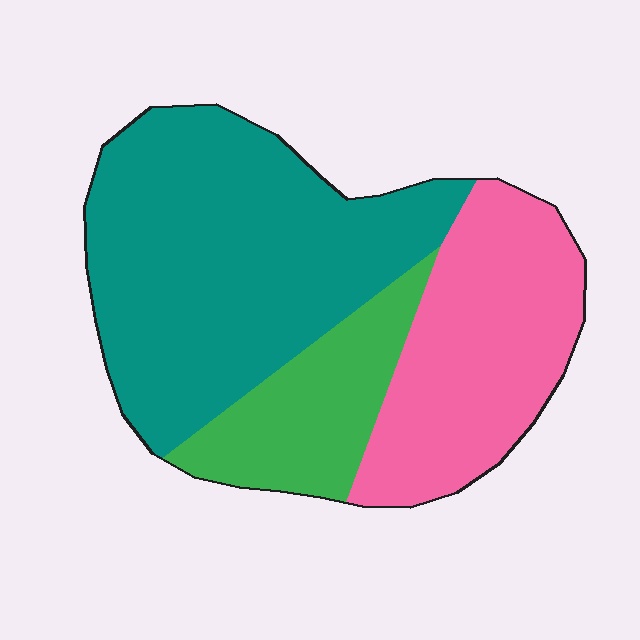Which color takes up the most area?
Teal, at roughly 50%.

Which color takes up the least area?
Green, at roughly 20%.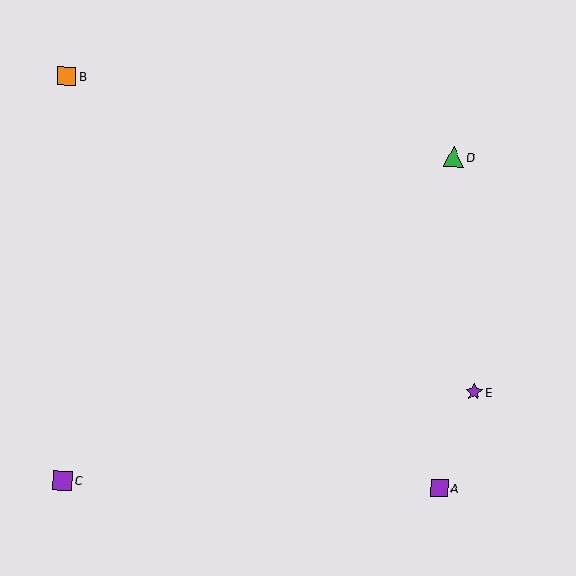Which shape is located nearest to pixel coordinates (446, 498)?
The purple square (labeled A) at (440, 488) is nearest to that location.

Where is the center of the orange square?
The center of the orange square is at (66, 76).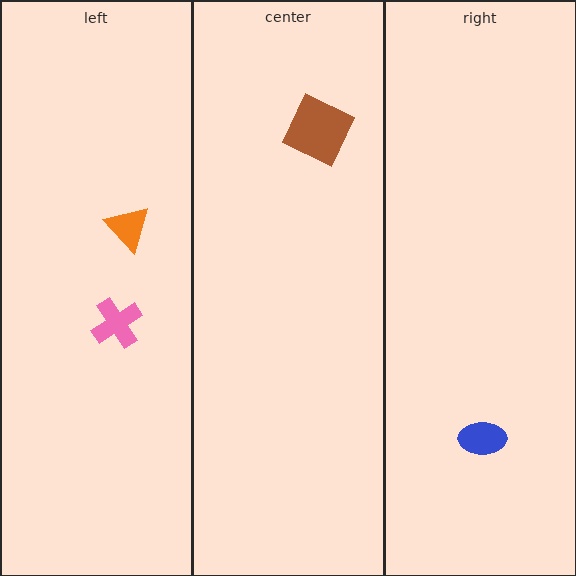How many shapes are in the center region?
1.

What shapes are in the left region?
The pink cross, the orange triangle.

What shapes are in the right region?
The blue ellipse.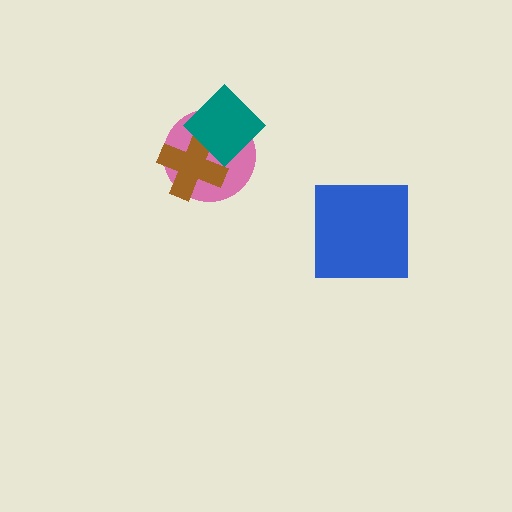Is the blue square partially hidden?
No, no other shape covers it.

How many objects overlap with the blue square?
0 objects overlap with the blue square.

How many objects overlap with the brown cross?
2 objects overlap with the brown cross.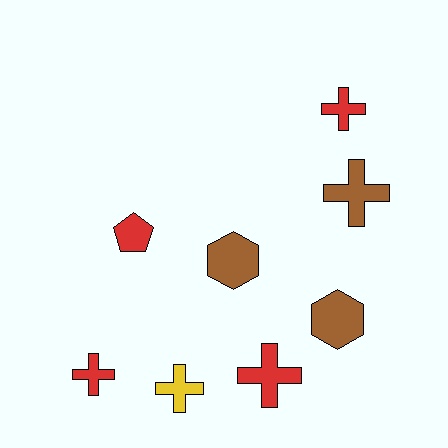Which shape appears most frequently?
Cross, with 5 objects.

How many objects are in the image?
There are 8 objects.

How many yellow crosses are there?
There is 1 yellow cross.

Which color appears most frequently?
Red, with 4 objects.